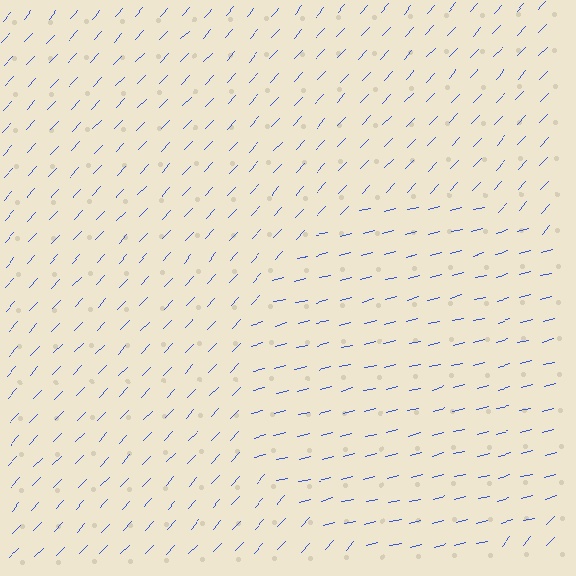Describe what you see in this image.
The image is filled with small blue line segments. A circle region in the image has lines oriented differently from the surrounding lines, creating a visible texture boundary.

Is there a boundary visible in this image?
Yes, there is a texture boundary formed by a change in line orientation.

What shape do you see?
I see a circle.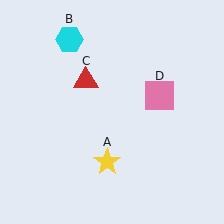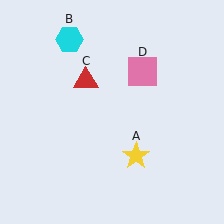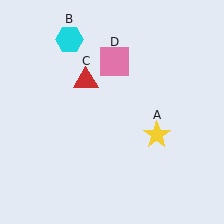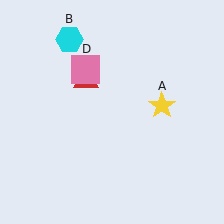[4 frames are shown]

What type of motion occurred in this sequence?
The yellow star (object A), pink square (object D) rotated counterclockwise around the center of the scene.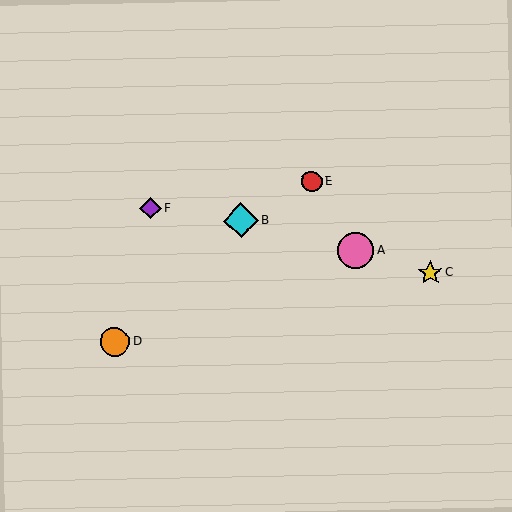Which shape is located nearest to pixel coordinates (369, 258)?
The pink circle (labeled A) at (355, 251) is nearest to that location.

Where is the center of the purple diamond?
The center of the purple diamond is at (150, 208).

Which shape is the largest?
The pink circle (labeled A) is the largest.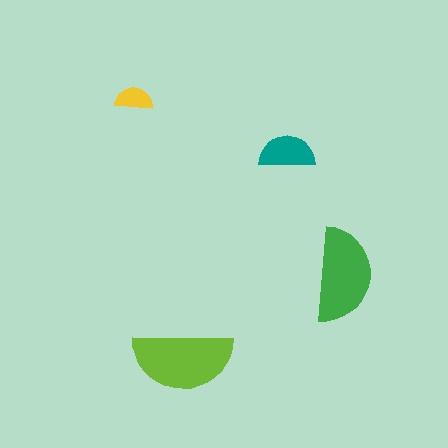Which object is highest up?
The yellow semicircle is topmost.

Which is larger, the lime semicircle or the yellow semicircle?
The lime one.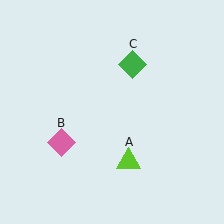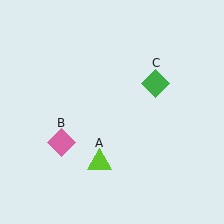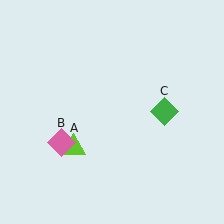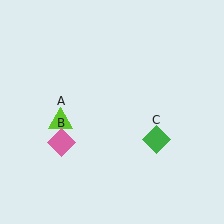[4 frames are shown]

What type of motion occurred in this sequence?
The lime triangle (object A), green diamond (object C) rotated clockwise around the center of the scene.